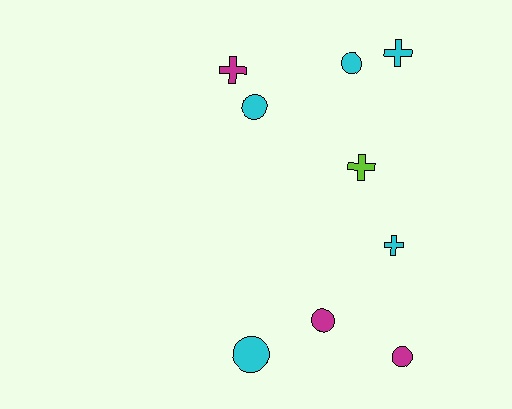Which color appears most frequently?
Cyan, with 5 objects.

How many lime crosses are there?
There is 1 lime cross.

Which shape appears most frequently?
Circle, with 5 objects.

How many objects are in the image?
There are 9 objects.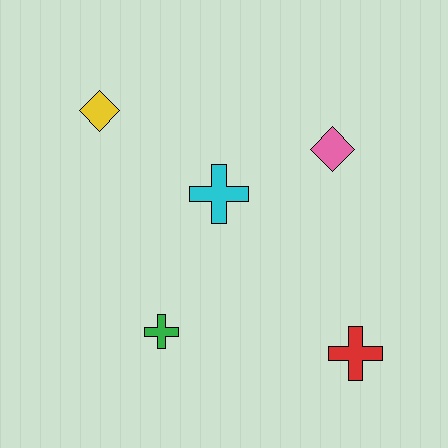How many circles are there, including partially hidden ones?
There are no circles.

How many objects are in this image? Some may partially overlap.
There are 5 objects.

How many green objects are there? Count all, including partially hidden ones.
There is 1 green object.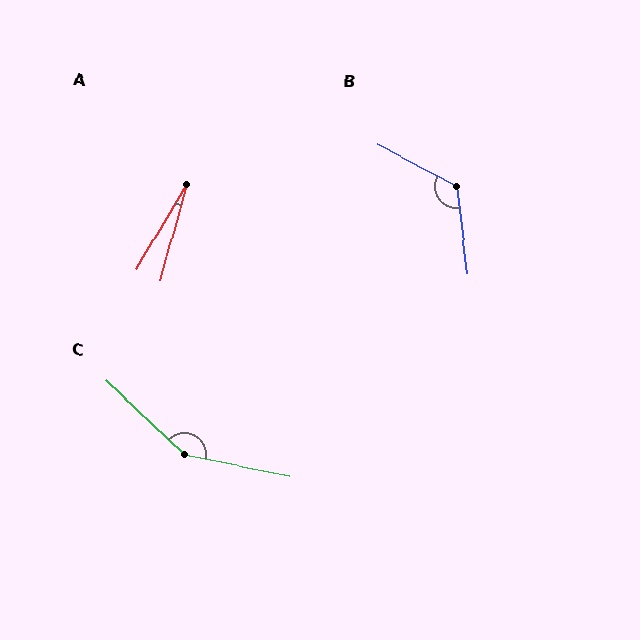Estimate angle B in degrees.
Approximately 125 degrees.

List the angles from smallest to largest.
A (16°), B (125°), C (148°).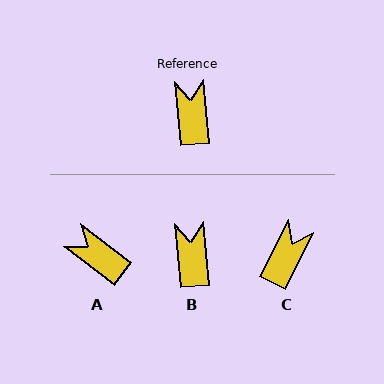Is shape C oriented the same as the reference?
No, it is off by about 32 degrees.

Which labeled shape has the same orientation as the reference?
B.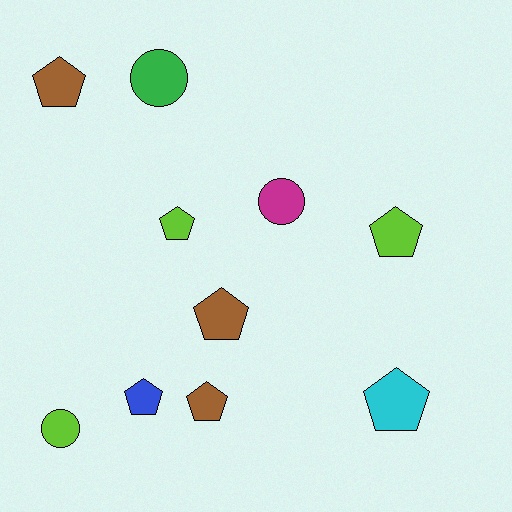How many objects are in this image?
There are 10 objects.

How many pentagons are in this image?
There are 7 pentagons.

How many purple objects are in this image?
There are no purple objects.